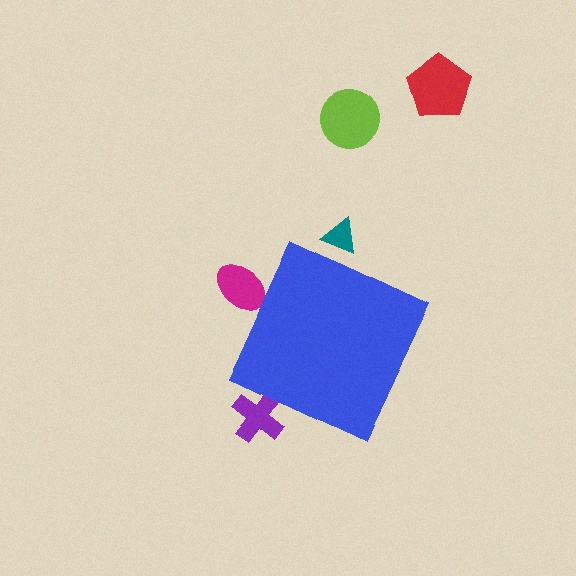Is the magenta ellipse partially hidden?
Yes, the magenta ellipse is partially hidden behind the blue diamond.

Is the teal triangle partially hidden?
Yes, the teal triangle is partially hidden behind the blue diamond.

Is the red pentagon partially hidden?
No, the red pentagon is fully visible.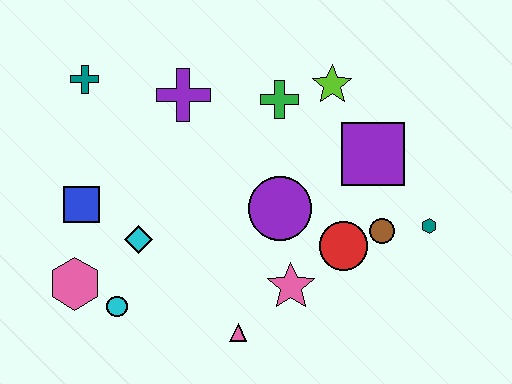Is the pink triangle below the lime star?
Yes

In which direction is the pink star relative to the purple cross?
The pink star is below the purple cross.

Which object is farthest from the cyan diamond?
The teal hexagon is farthest from the cyan diamond.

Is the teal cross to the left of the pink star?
Yes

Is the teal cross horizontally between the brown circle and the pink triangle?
No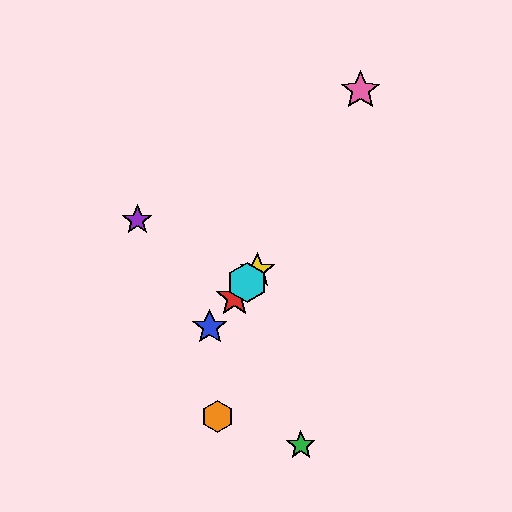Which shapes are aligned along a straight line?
The red star, the blue star, the yellow star, the cyan hexagon are aligned along a straight line.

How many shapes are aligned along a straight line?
4 shapes (the red star, the blue star, the yellow star, the cyan hexagon) are aligned along a straight line.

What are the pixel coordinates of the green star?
The green star is at (301, 445).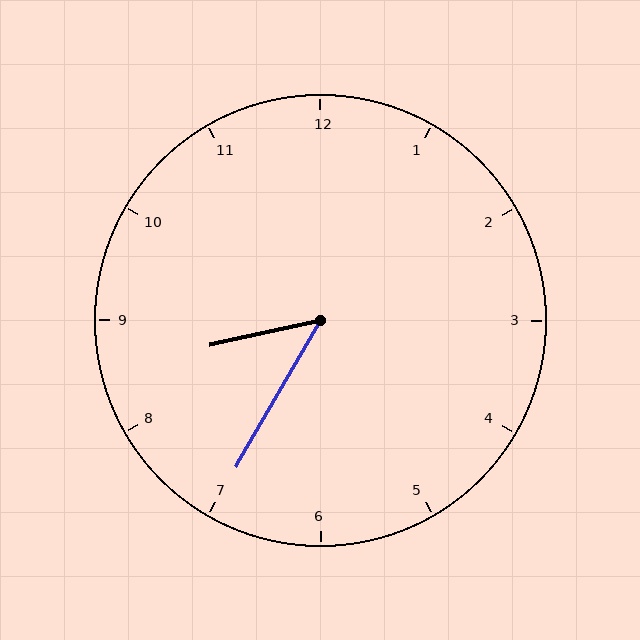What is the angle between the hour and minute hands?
Approximately 48 degrees.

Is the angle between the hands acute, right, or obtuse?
It is acute.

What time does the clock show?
8:35.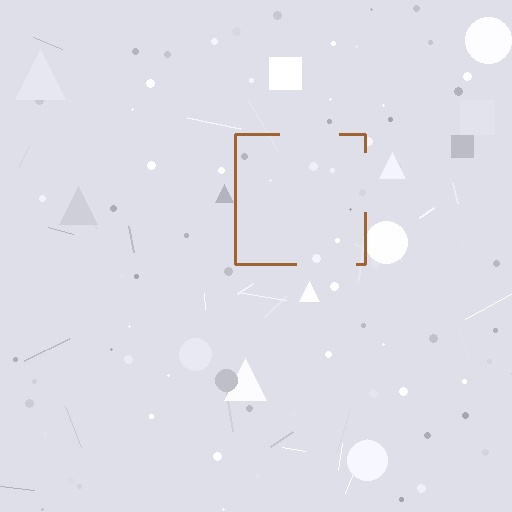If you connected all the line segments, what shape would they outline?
They would outline a square.